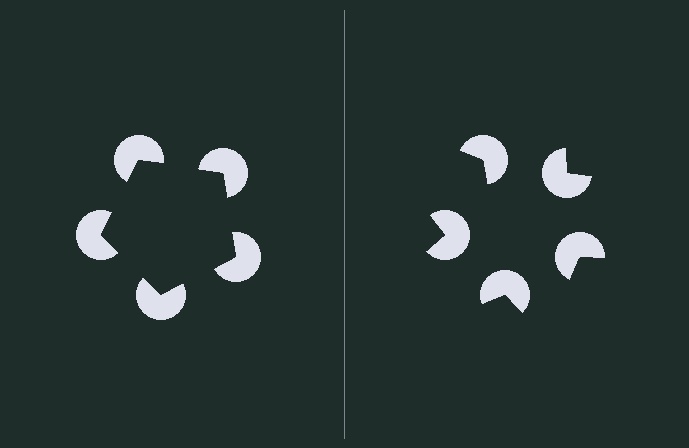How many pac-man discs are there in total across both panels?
10 — 5 on each side.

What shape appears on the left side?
An illusory pentagon.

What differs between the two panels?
The pac-man discs are positioned identically on both sides; only the wedge orientations differ. On the left they align to a pentagon; on the right they are misaligned.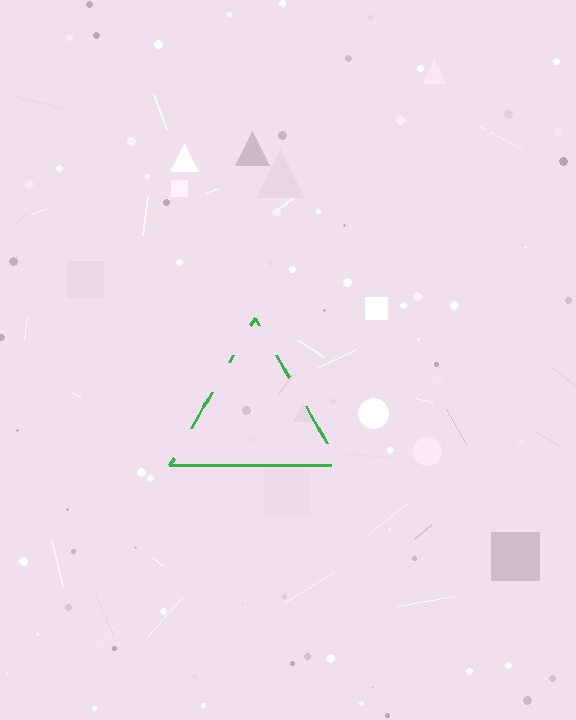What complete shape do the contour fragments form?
The contour fragments form a triangle.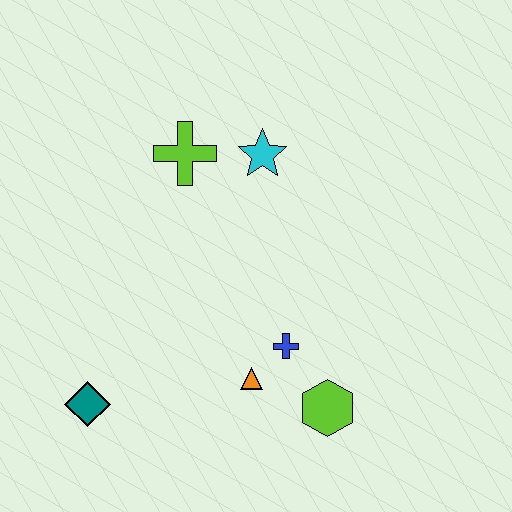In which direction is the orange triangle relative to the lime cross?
The orange triangle is below the lime cross.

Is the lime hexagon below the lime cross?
Yes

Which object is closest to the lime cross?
The cyan star is closest to the lime cross.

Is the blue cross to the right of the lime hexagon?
No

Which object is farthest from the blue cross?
The lime cross is farthest from the blue cross.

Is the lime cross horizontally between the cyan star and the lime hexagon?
No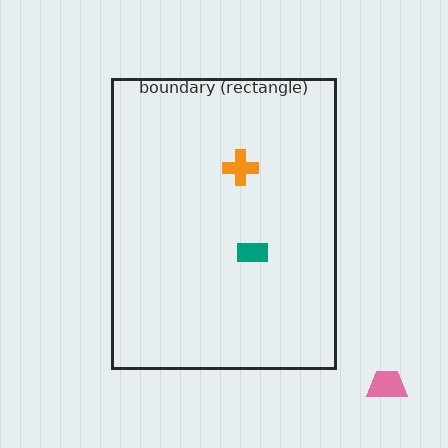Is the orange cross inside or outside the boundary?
Inside.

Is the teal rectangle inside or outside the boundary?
Inside.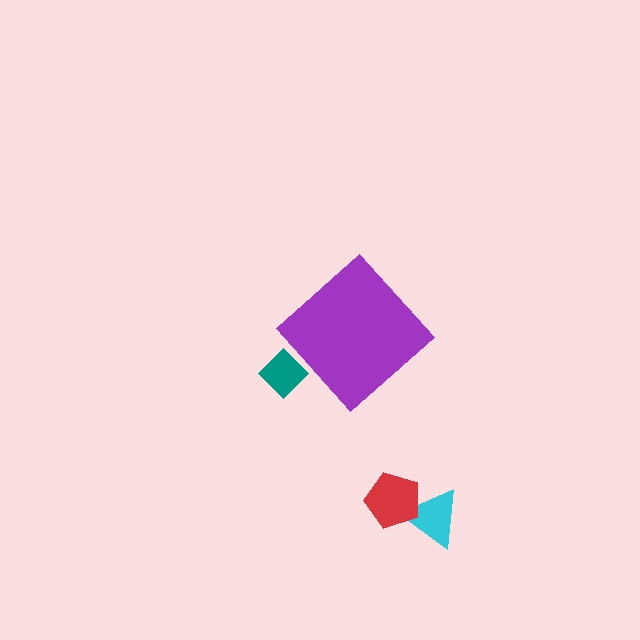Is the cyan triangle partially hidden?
No, the cyan triangle is fully visible.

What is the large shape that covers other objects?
A purple diamond.